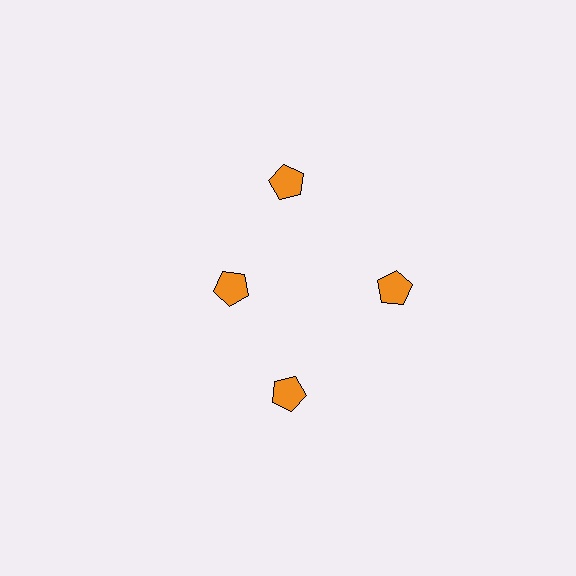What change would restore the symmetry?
The symmetry would be restored by moving it outward, back onto the ring so that all 4 pentagons sit at equal angles and equal distance from the center.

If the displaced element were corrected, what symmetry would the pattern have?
It would have 4-fold rotational symmetry — the pattern would map onto itself every 90 degrees.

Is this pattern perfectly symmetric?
No. The 4 orange pentagons are arranged in a ring, but one element near the 9 o'clock position is pulled inward toward the center, breaking the 4-fold rotational symmetry.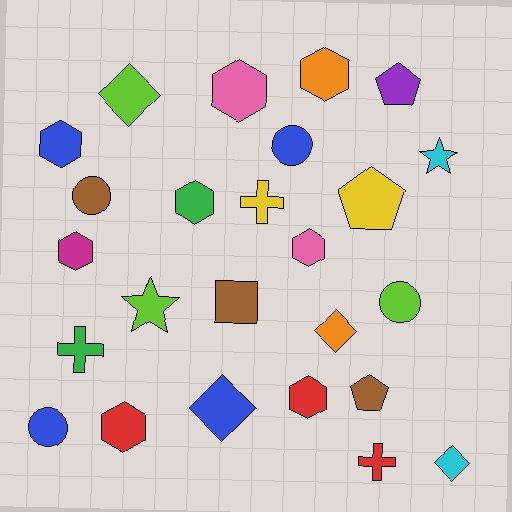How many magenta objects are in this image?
There is 1 magenta object.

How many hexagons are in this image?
There are 8 hexagons.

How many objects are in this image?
There are 25 objects.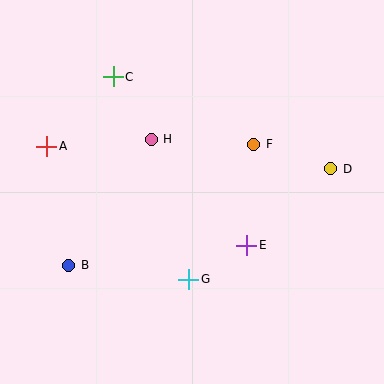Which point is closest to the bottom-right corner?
Point E is closest to the bottom-right corner.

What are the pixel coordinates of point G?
Point G is at (189, 279).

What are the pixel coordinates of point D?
Point D is at (331, 169).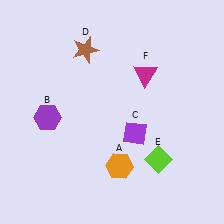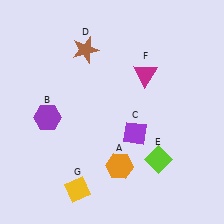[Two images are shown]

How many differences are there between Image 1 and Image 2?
There is 1 difference between the two images.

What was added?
A yellow diamond (G) was added in Image 2.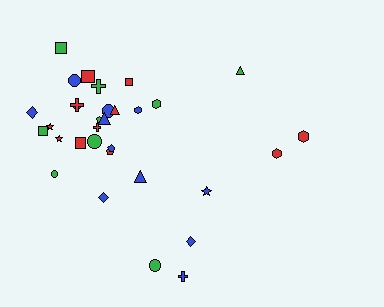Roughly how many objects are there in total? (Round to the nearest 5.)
Roughly 30 objects in total.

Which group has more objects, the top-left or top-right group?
The top-left group.